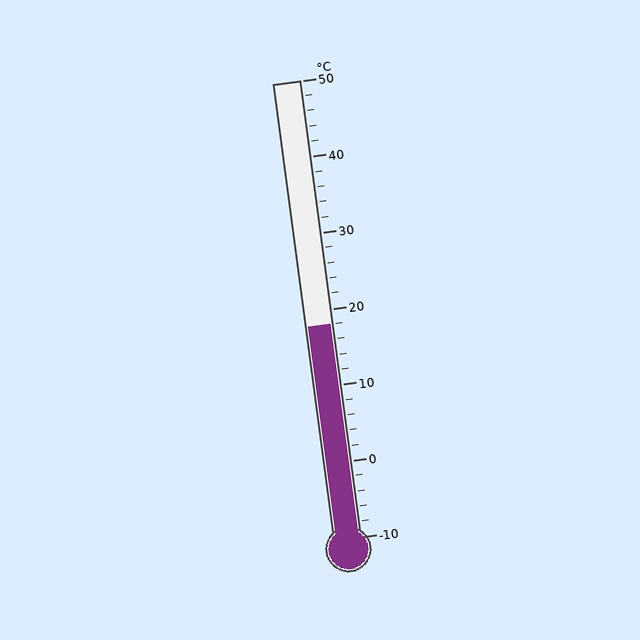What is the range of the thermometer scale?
The thermometer scale ranges from -10°C to 50°C.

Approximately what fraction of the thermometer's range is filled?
The thermometer is filled to approximately 45% of its range.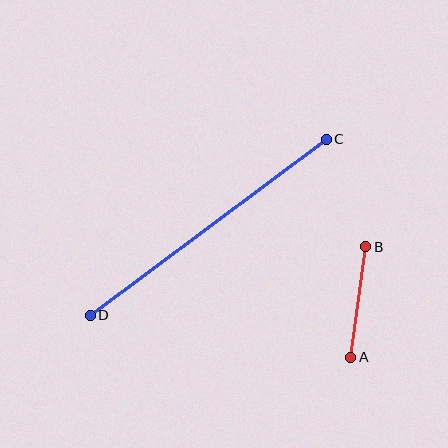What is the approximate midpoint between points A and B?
The midpoint is at approximately (358, 302) pixels.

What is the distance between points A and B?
The distance is approximately 111 pixels.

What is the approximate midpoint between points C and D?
The midpoint is at approximately (208, 227) pixels.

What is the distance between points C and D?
The distance is approximately 294 pixels.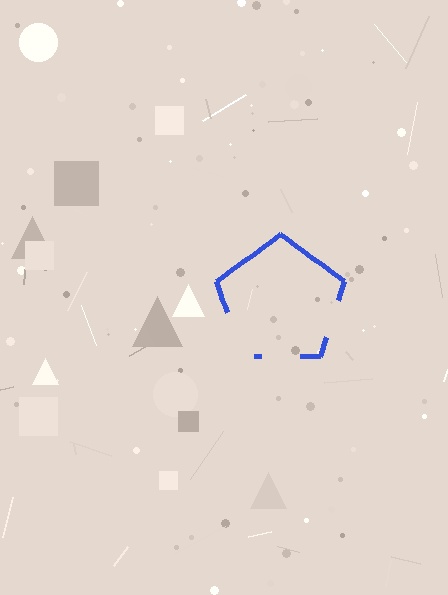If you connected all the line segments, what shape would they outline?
They would outline a pentagon.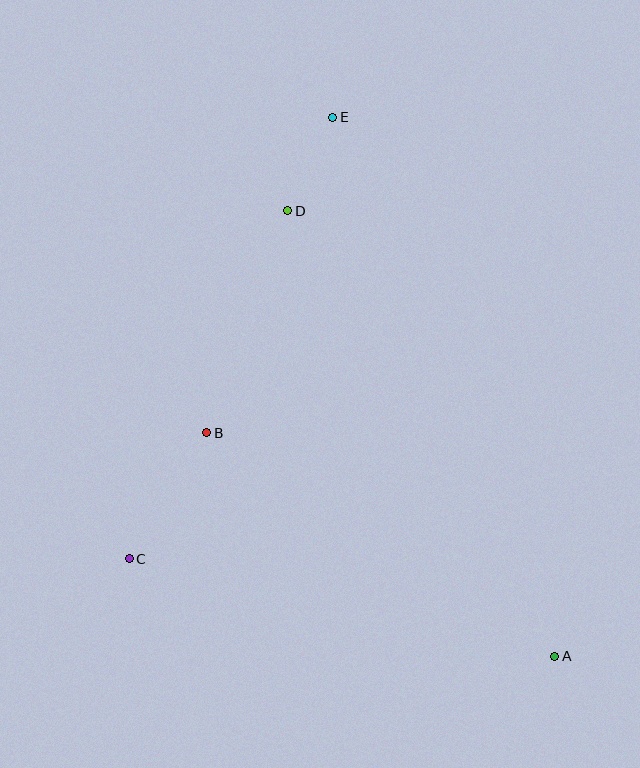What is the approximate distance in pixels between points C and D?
The distance between C and D is approximately 382 pixels.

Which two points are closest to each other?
Points D and E are closest to each other.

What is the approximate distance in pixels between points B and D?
The distance between B and D is approximately 236 pixels.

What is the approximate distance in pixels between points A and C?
The distance between A and C is approximately 436 pixels.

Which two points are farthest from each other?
Points A and E are farthest from each other.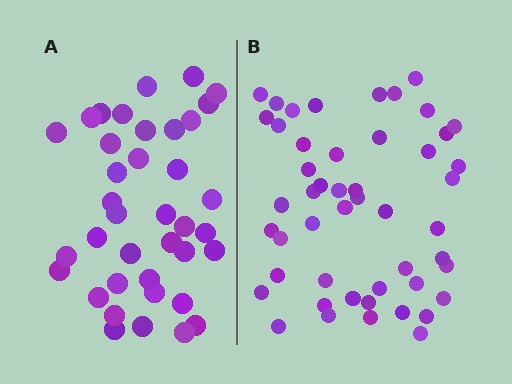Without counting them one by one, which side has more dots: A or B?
Region B (the right region) has more dots.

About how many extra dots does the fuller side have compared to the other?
Region B has roughly 12 or so more dots than region A.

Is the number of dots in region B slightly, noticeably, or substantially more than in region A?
Region B has noticeably more, but not dramatically so. The ratio is roughly 1.3 to 1.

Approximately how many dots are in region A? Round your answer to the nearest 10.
About 40 dots. (The exact count is 38, which rounds to 40.)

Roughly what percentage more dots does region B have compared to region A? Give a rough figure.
About 30% more.